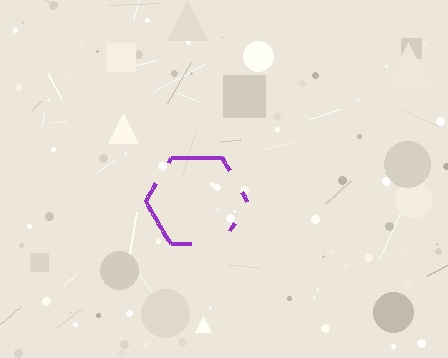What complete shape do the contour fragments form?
The contour fragments form a hexagon.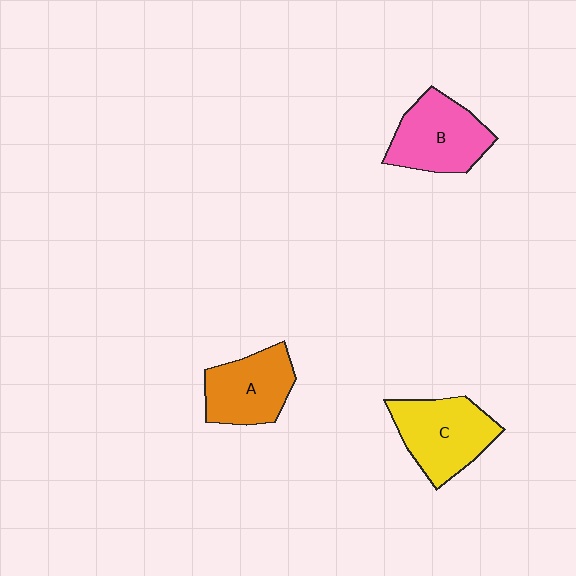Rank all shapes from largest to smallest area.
From largest to smallest: C (yellow), B (pink), A (orange).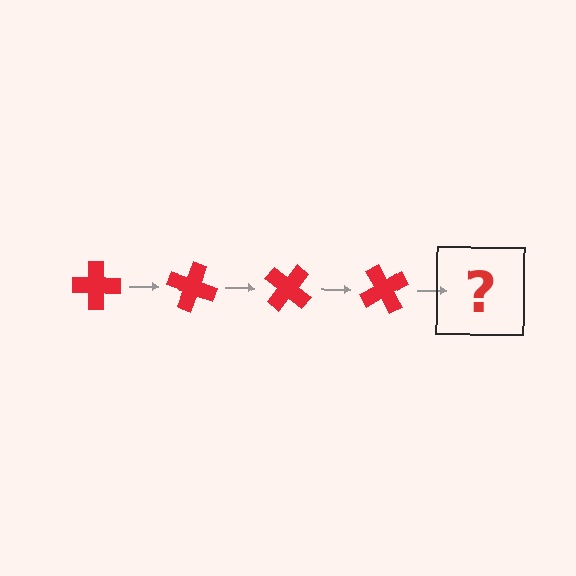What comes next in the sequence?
The next element should be a red cross rotated 80 degrees.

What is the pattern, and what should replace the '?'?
The pattern is that the cross rotates 20 degrees each step. The '?' should be a red cross rotated 80 degrees.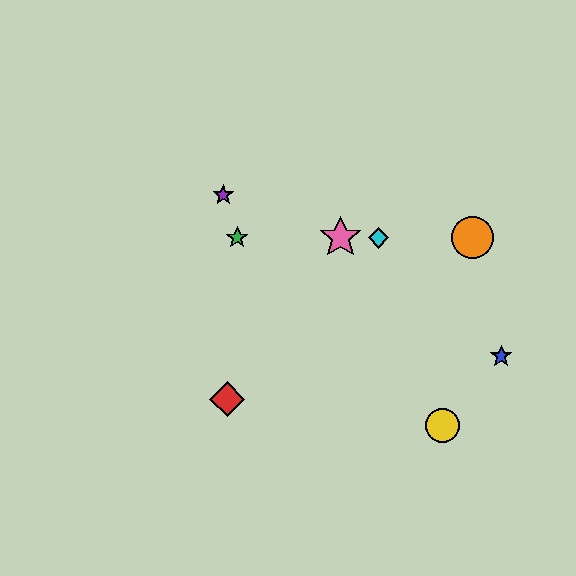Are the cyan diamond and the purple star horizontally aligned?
No, the cyan diamond is at y≈238 and the purple star is at y≈195.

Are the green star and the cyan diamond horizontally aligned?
Yes, both are at y≈238.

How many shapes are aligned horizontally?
4 shapes (the green star, the orange circle, the cyan diamond, the pink star) are aligned horizontally.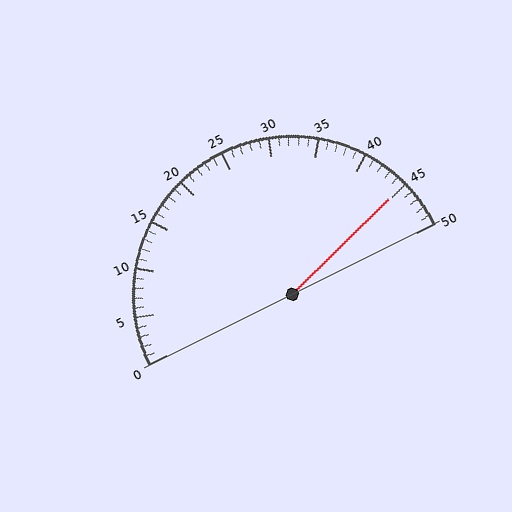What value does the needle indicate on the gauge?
The needle indicates approximately 45.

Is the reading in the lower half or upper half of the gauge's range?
The reading is in the upper half of the range (0 to 50).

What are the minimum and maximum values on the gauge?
The gauge ranges from 0 to 50.